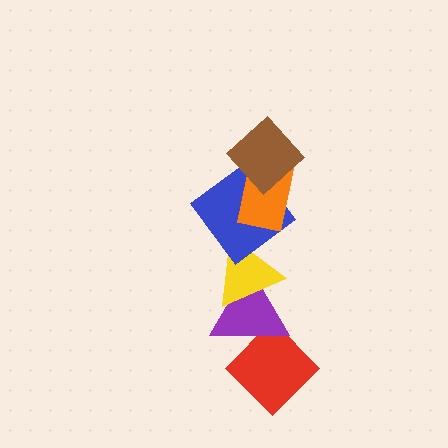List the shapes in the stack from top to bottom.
From top to bottom: the brown diamond, the orange rectangle, the blue diamond, the yellow triangle, the purple triangle, the red diamond.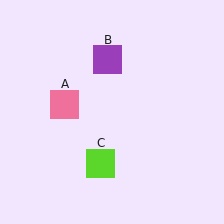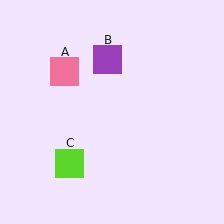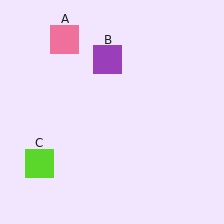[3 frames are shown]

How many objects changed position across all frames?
2 objects changed position: pink square (object A), lime square (object C).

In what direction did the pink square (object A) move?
The pink square (object A) moved up.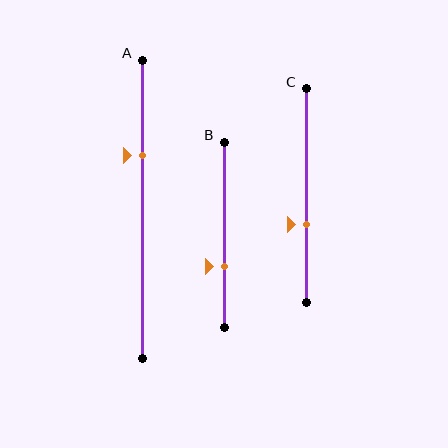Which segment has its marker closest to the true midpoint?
Segment C has its marker closest to the true midpoint.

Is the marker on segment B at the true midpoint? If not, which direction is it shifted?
No, the marker on segment B is shifted downward by about 17% of the segment length.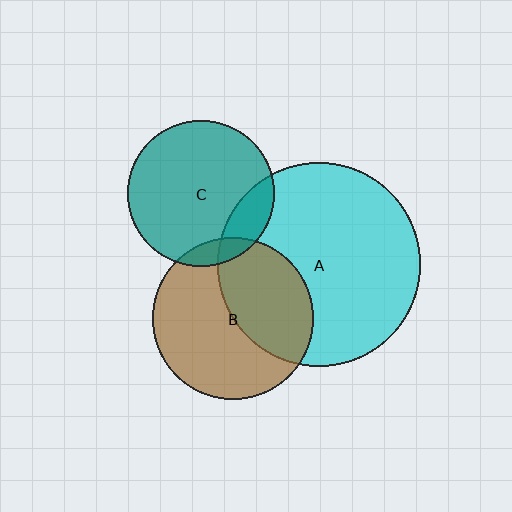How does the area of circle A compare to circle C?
Approximately 1.9 times.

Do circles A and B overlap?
Yes.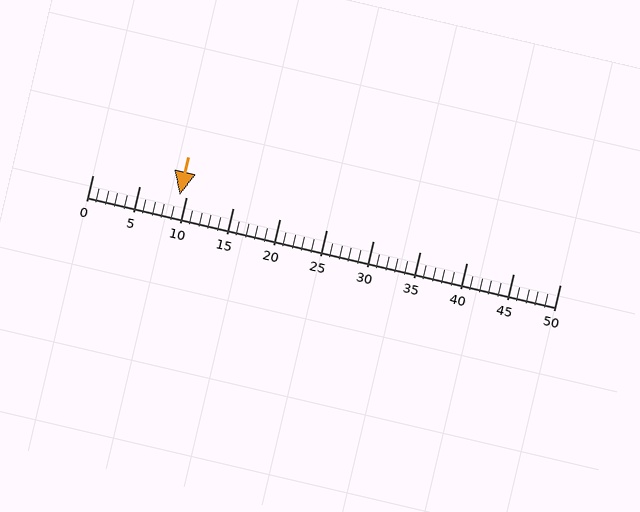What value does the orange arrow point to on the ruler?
The orange arrow points to approximately 9.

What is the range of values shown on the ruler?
The ruler shows values from 0 to 50.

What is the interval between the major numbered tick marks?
The major tick marks are spaced 5 units apart.